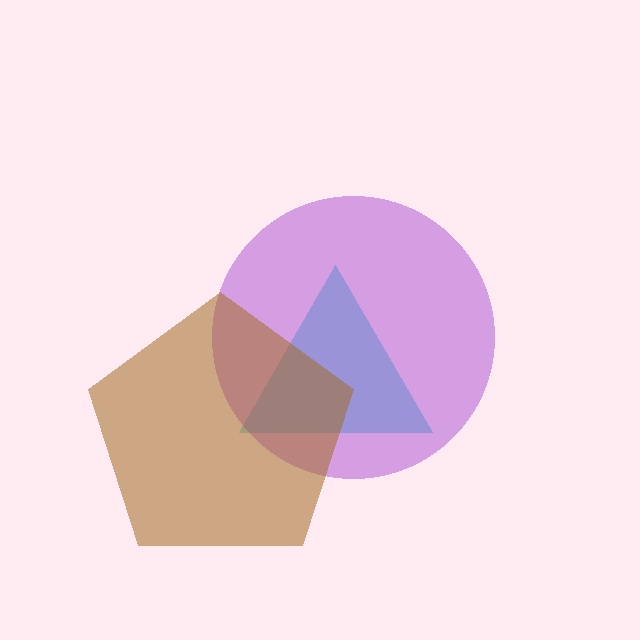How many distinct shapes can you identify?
There are 3 distinct shapes: a cyan triangle, a purple circle, a brown pentagon.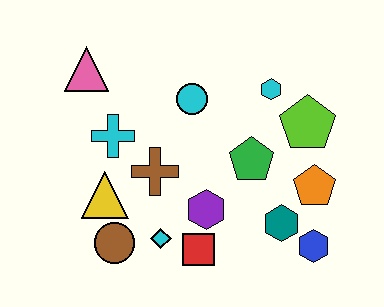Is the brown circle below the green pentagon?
Yes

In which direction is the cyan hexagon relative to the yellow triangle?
The cyan hexagon is to the right of the yellow triangle.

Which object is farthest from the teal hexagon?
The pink triangle is farthest from the teal hexagon.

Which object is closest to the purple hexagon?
The red square is closest to the purple hexagon.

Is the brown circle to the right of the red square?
No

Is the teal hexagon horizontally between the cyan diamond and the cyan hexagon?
No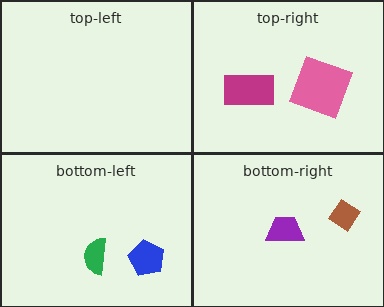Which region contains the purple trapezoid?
The bottom-right region.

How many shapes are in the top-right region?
2.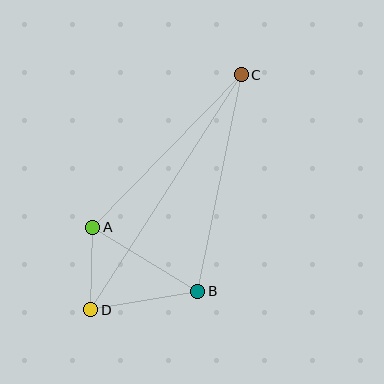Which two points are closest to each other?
Points A and D are closest to each other.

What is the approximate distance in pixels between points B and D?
The distance between B and D is approximately 109 pixels.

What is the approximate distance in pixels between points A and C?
The distance between A and C is approximately 213 pixels.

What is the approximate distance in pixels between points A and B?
The distance between A and B is approximately 123 pixels.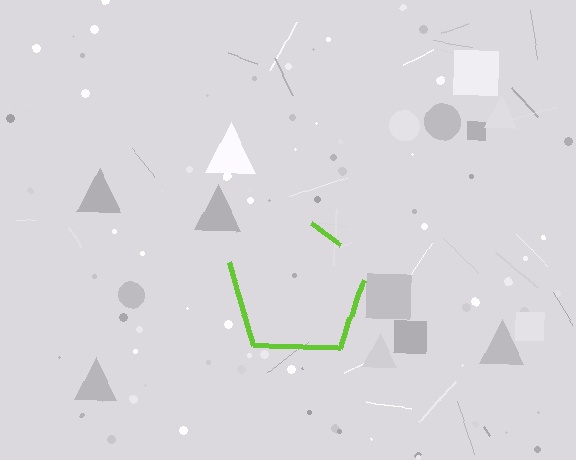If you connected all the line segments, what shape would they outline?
They would outline a pentagon.